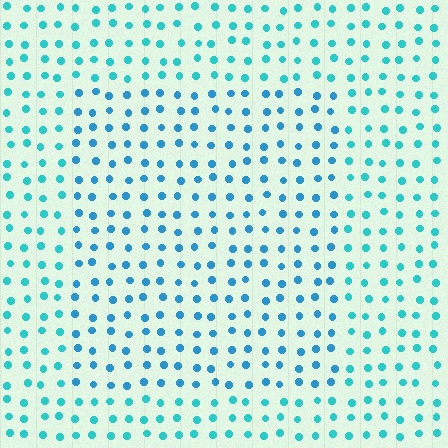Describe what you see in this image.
The image is filled with small cyan elements in a uniform arrangement. A rectangle-shaped region is visible where the elements are tinted to a slightly different hue, forming a subtle color boundary.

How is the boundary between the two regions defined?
The boundary is defined purely by a slight shift in hue (about 22 degrees). Spacing, size, and orientation are identical on both sides.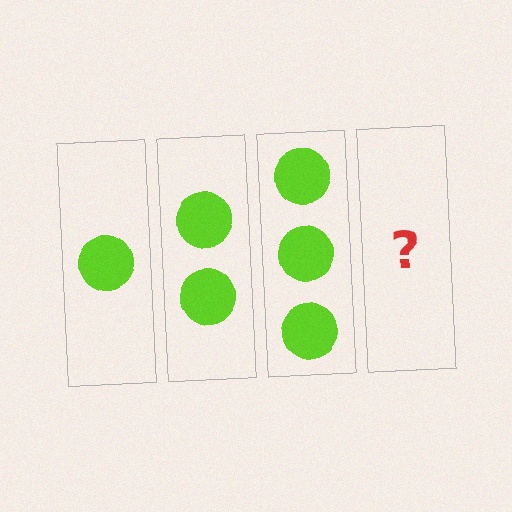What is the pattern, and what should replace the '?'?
The pattern is that each step adds one more circle. The '?' should be 4 circles.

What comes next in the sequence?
The next element should be 4 circles.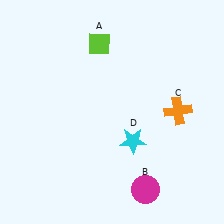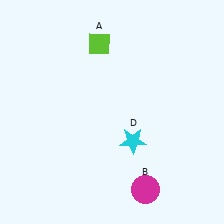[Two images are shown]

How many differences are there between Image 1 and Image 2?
There is 1 difference between the two images.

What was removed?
The orange cross (C) was removed in Image 2.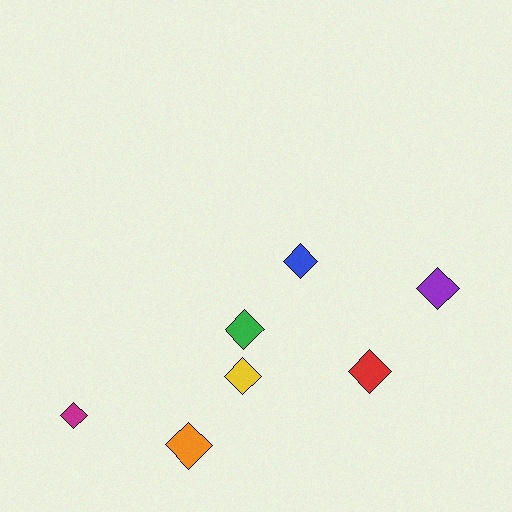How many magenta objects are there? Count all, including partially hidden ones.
There is 1 magenta object.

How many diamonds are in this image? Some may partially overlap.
There are 7 diamonds.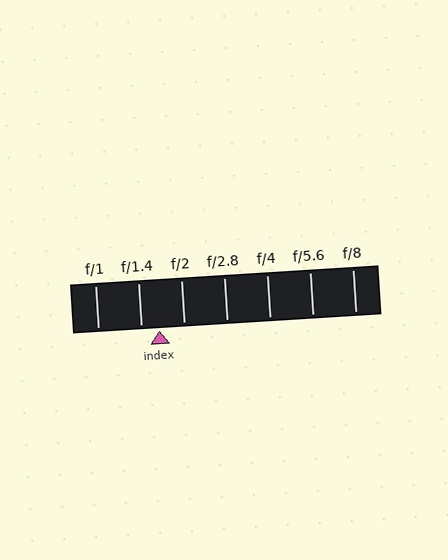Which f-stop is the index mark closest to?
The index mark is closest to f/1.4.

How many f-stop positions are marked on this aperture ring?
There are 7 f-stop positions marked.